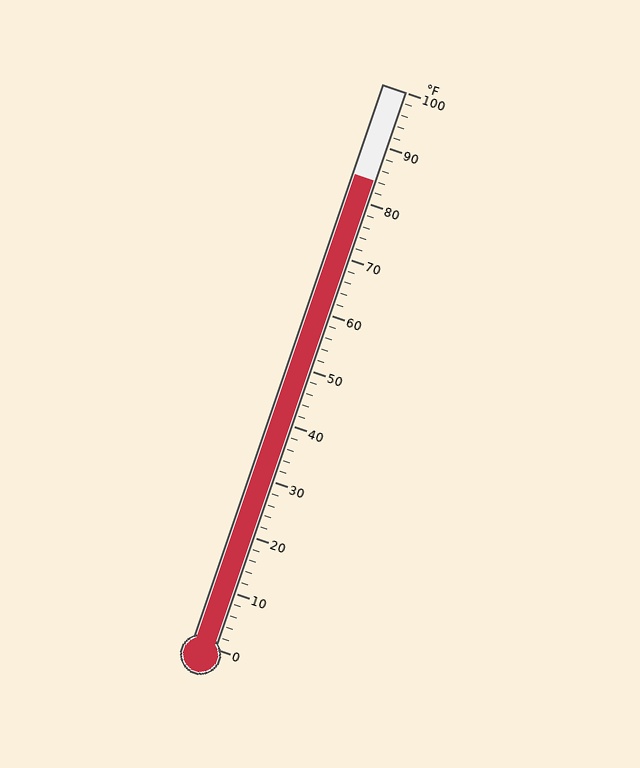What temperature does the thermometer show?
The thermometer shows approximately 84°F.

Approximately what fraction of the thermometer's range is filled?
The thermometer is filled to approximately 85% of its range.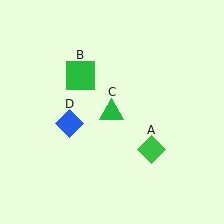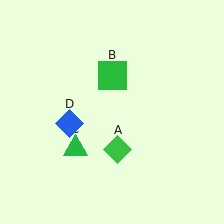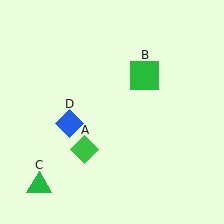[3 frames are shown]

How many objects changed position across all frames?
3 objects changed position: green diamond (object A), green square (object B), green triangle (object C).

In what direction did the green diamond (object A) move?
The green diamond (object A) moved left.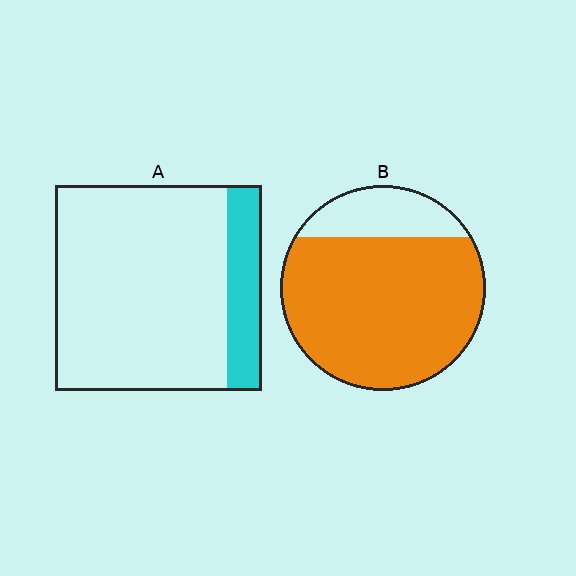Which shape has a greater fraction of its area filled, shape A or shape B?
Shape B.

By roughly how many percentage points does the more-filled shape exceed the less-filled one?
By roughly 65 percentage points (B over A).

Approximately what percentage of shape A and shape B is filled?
A is approximately 15% and B is approximately 80%.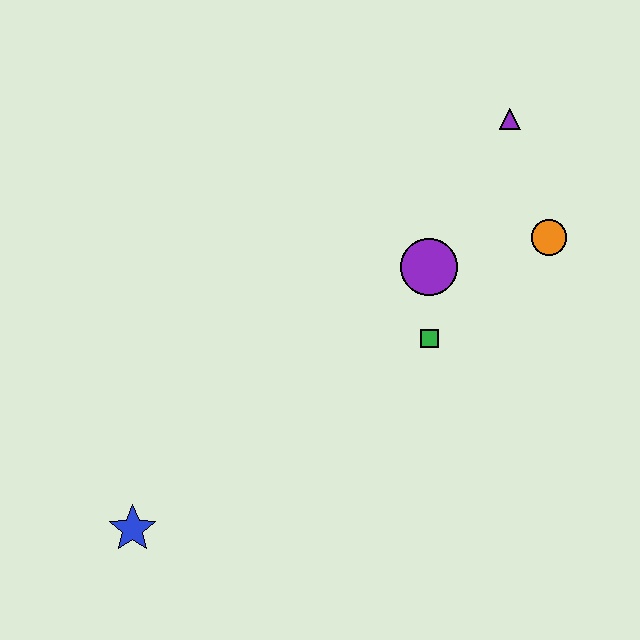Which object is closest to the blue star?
The green square is closest to the blue star.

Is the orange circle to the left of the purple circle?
No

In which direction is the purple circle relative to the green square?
The purple circle is above the green square.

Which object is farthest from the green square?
The blue star is farthest from the green square.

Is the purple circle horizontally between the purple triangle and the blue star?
Yes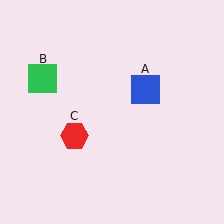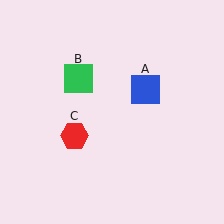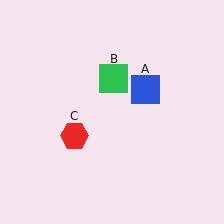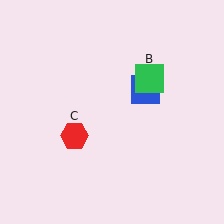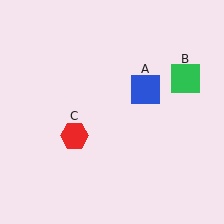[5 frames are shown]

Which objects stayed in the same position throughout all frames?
Blue square (object A) and red hexagon (object C) remained stationary.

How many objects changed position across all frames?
1 object changed position: green square (object B).